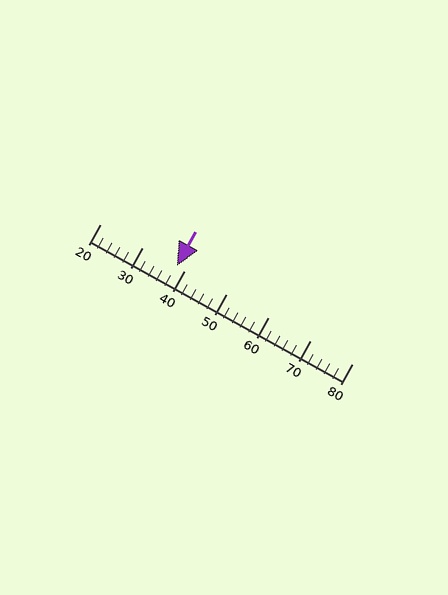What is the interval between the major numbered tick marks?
The major tick marks are spaced 10 units apart.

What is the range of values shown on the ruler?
The ruler shows values from 20 to 80.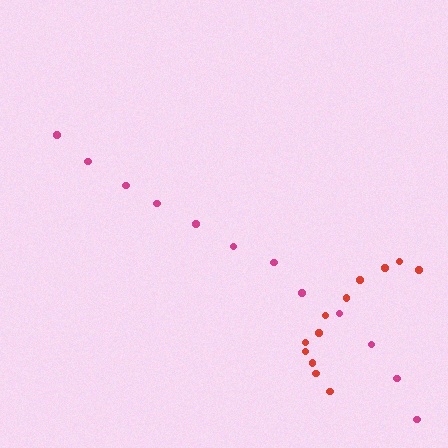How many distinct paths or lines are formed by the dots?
There are 2 distinct paths.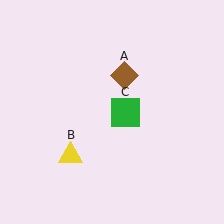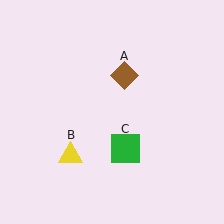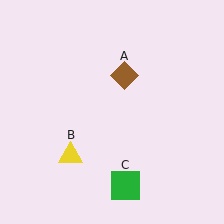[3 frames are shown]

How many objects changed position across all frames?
1 object changed position: green square (object C).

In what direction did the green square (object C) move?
The green square (object C) moved down.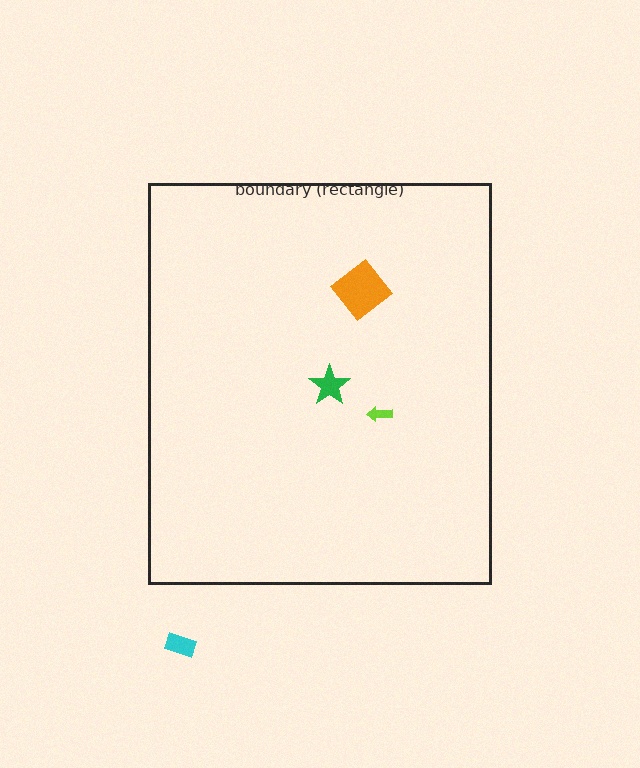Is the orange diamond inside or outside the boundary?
Inside.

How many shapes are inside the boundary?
3 inside, 1 outside.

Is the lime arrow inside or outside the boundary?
Inside.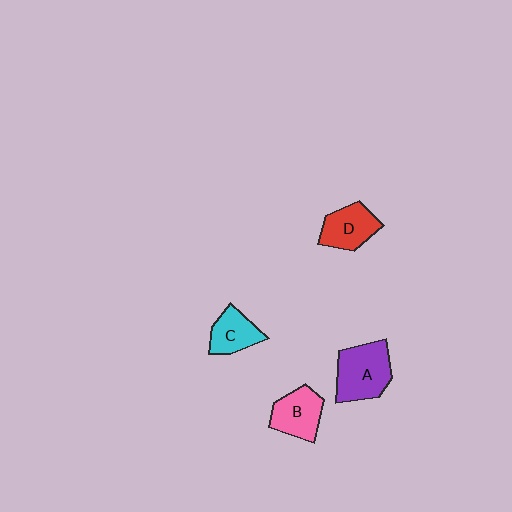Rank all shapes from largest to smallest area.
From largest to smallest: A (purple), B (pink), D (red), C (cyan).